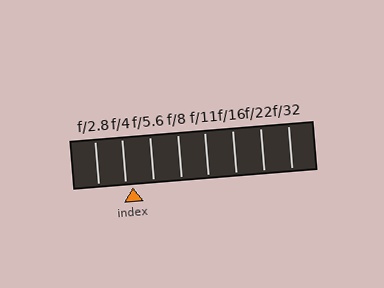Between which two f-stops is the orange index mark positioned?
The index mark is between f/4 and f/5.6.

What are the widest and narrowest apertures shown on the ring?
The widest aperture shown is f/2.8 and the narrowest is f/32.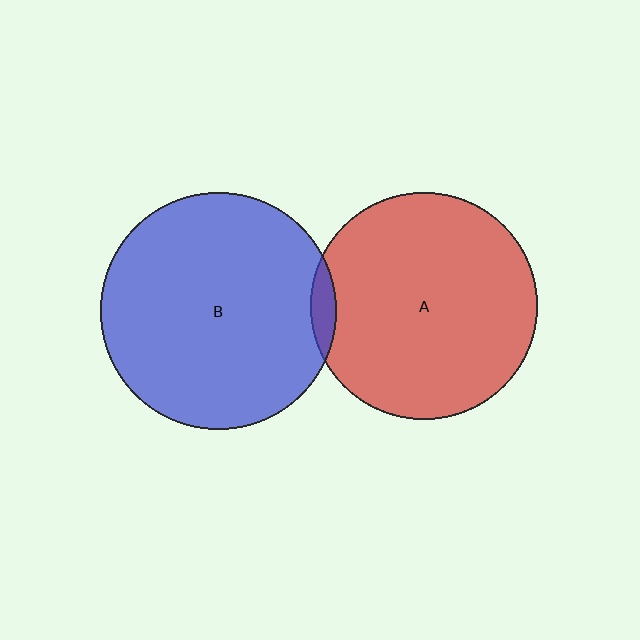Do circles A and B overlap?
Yes.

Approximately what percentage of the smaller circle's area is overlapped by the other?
Approximately 5%.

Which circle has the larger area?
Circle B (blue).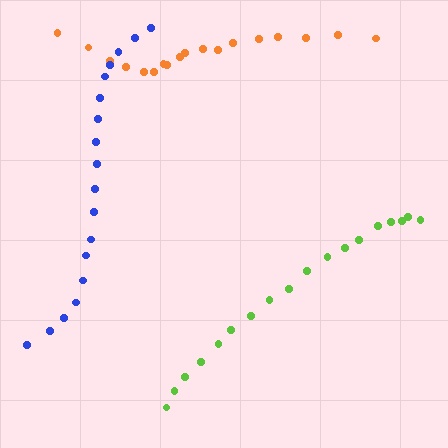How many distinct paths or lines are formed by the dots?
There are 3 distinct paths.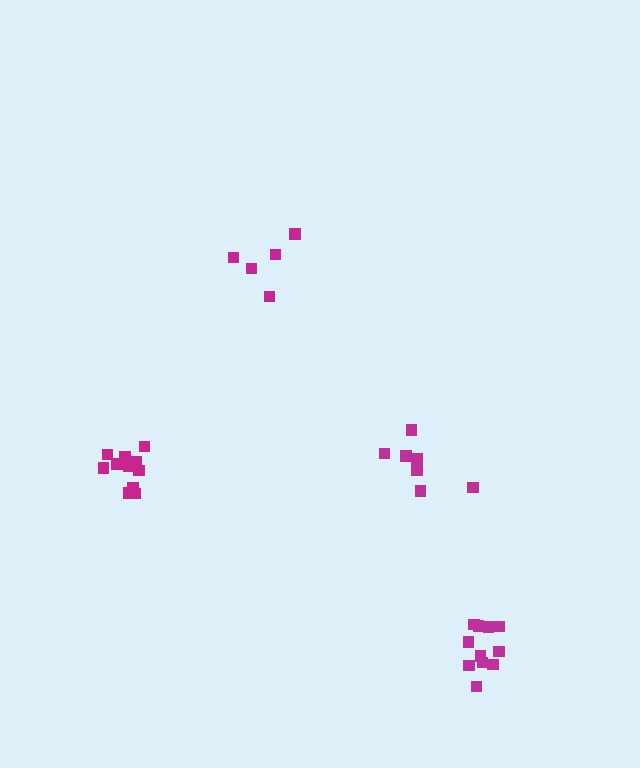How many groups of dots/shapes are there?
There are 4 groups.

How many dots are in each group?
Group 1: 11 dots, Group 2: 7 dots, Group 3: 5 dots, Group 4: 11 dots (34 total).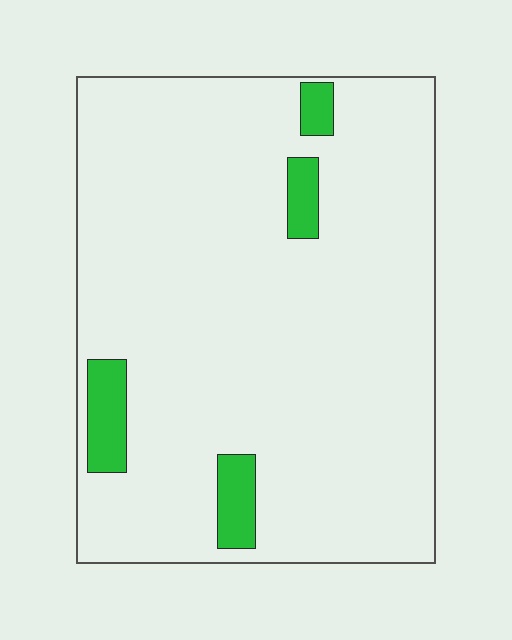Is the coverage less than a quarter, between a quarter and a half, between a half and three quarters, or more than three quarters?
Less than a quarter.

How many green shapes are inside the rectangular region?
4.